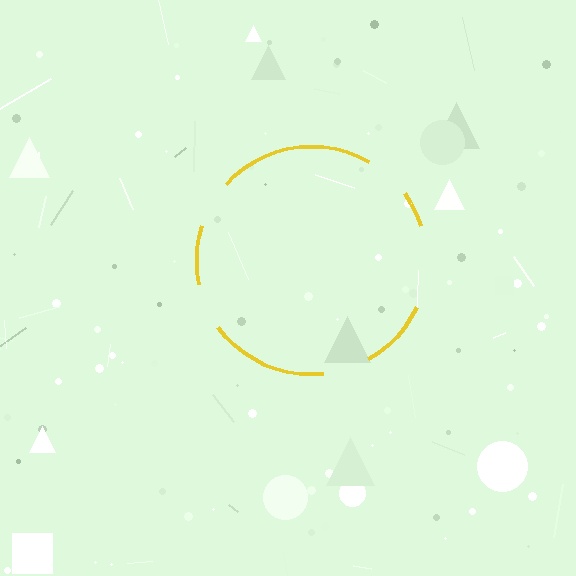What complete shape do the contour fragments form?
The contour fragments form a circle.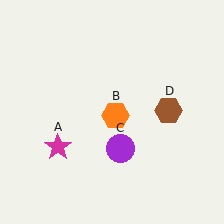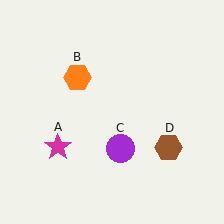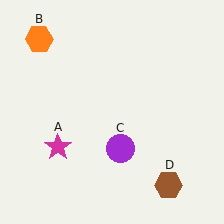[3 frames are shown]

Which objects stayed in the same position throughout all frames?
Magenta star (object A) and purple circle (object C) remained stationary.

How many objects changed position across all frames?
2 objects changed position: orange hexagon (object B), brown hexagon (object D).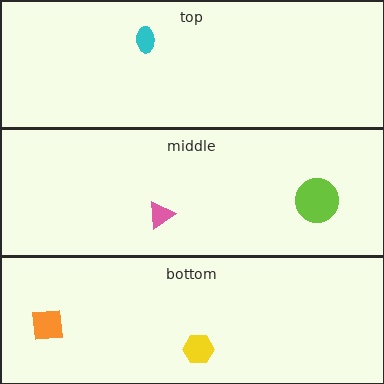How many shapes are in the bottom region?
2.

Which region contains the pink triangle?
The middle region.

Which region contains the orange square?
The bottom region.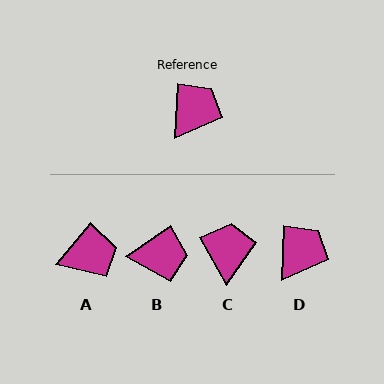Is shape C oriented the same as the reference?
No, it is off by about 32 degrees.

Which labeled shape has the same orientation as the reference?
D.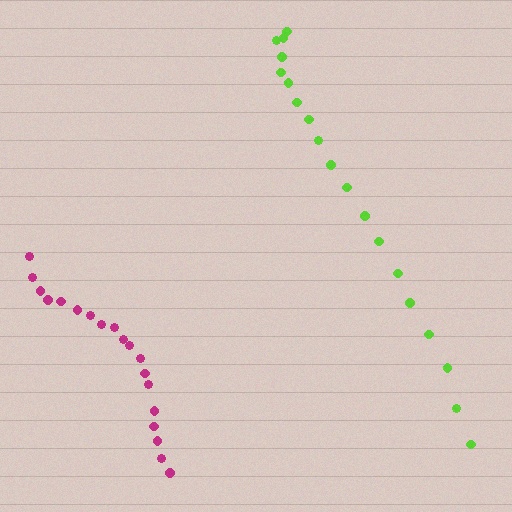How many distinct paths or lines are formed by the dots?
There are 2 distinct paths.